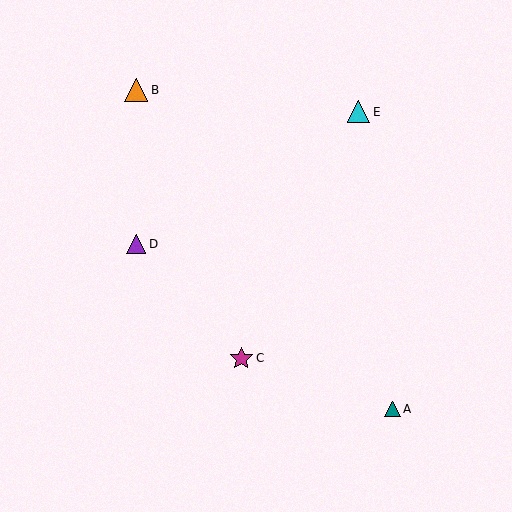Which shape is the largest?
The orange triangle (labeled B) is the largest.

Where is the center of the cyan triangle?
The center of the cyan triangle is at (359, 112).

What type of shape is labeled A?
Shape A is a teal triangle.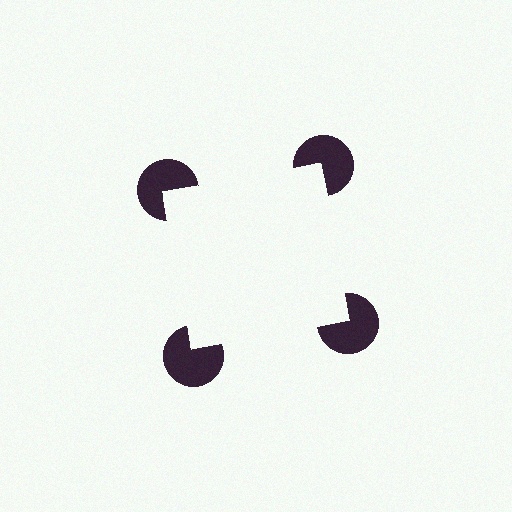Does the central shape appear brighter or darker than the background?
It typically appears slightly brighter than the background, even though no actual brightness change is drawn.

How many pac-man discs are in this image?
There are 4 — one at each vertex of the illusory square.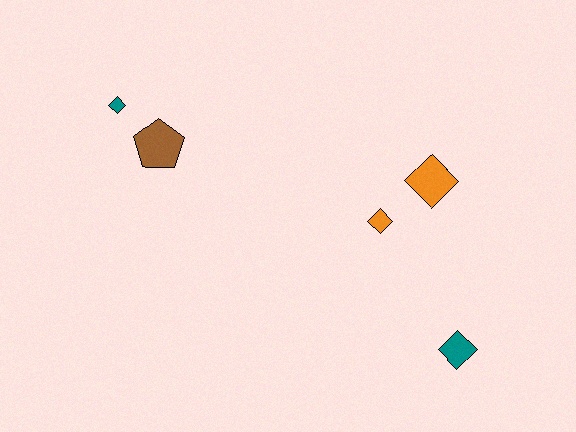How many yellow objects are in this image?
There are no yellow objects.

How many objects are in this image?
There are 5 objects.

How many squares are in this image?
There are no squares.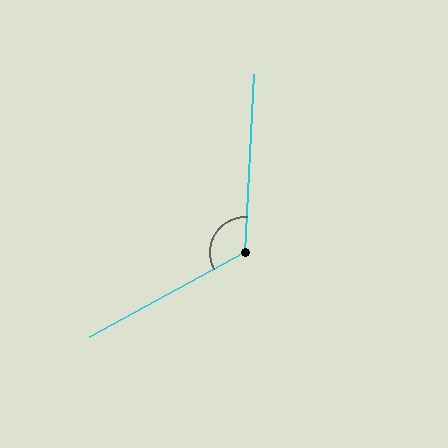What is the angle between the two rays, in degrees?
Approximately 121 degrees.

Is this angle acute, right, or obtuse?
It is obtuse.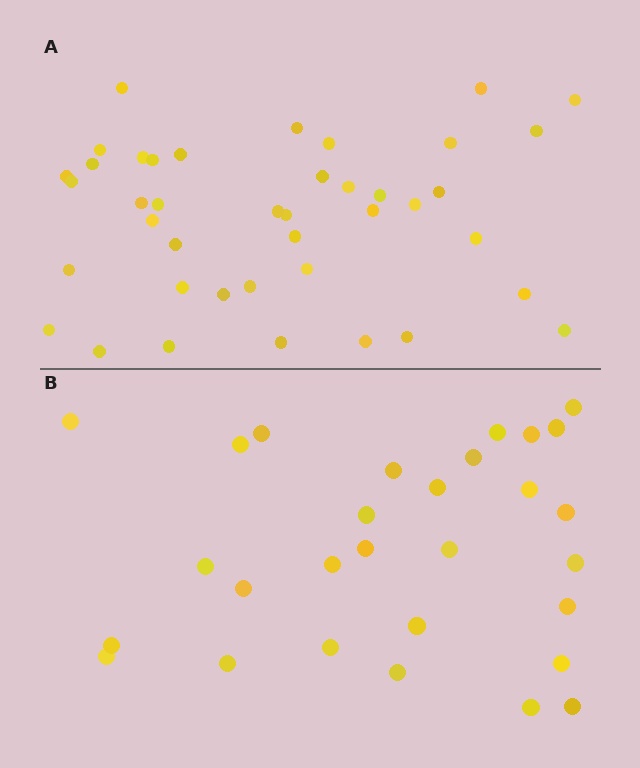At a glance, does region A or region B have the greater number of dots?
Region A (the top region) has more dots.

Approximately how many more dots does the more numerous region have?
Region A has roughly 12 or so more dots than region B.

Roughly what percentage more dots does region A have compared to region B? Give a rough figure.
About 40% more.